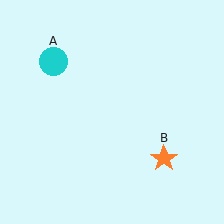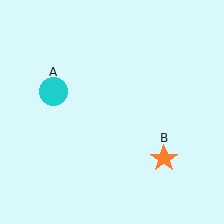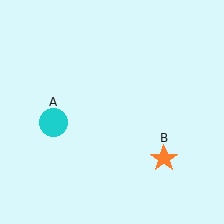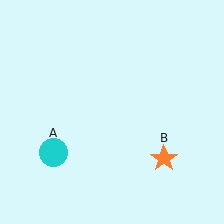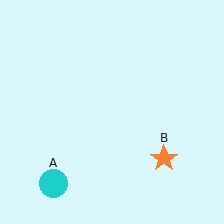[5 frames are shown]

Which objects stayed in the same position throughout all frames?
Orange star (object B) remained stationary.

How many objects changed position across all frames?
1 object changed position: cyan circle (object A).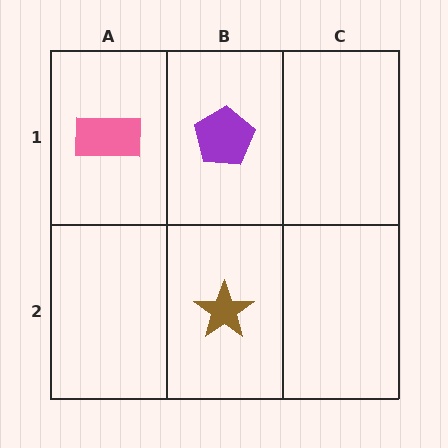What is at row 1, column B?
A purple pentagon.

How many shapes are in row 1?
2 shapes.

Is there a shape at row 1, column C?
No, that cell is empty.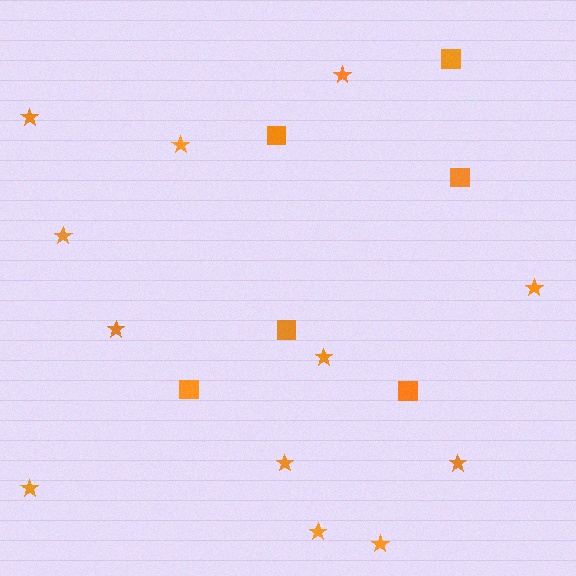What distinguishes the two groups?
There are 2 groups: one group of squares (6) and one group of stars (12).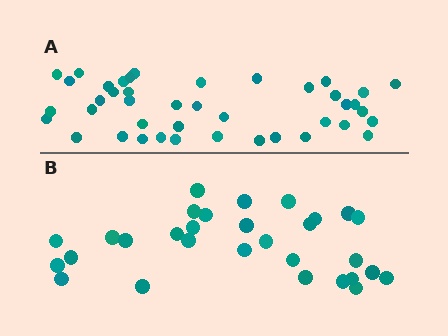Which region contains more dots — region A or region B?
Region A (the top region) has more dots.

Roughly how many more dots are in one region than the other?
Region A has roughly 12 or so more dots than region B.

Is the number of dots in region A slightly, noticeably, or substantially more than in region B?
Region A has noticeably more, but not dramatically so. The ratio is roughly 1.4 to 1.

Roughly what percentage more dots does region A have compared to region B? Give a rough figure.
About 40% more.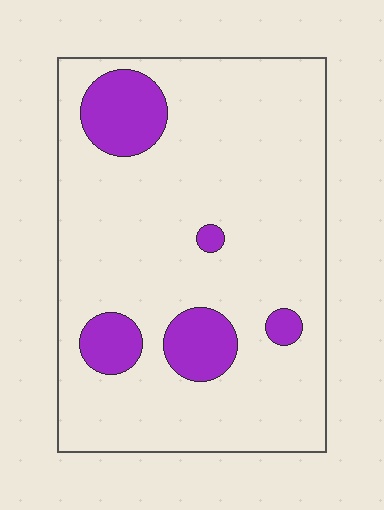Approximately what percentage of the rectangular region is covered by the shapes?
Approximately 15%.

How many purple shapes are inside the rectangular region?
5.